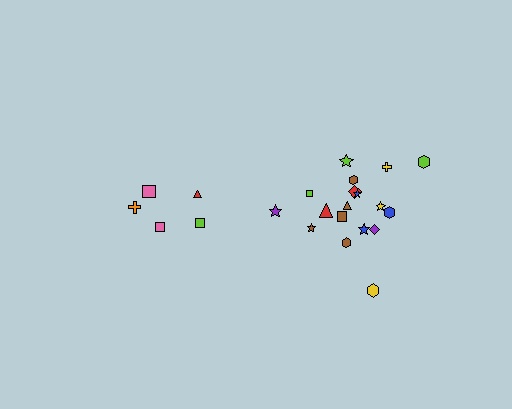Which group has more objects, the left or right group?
The right group.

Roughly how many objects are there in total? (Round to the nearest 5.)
Roughly 25 objects in total.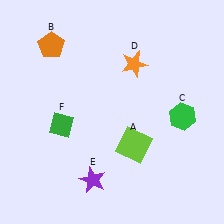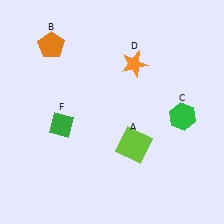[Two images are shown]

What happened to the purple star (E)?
The purple star (E) was removed in Image 2. It was in the bottom-left area of Image 1.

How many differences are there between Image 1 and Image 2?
There is 1 difference between the two images.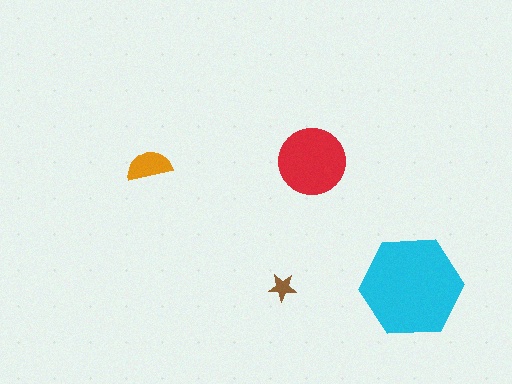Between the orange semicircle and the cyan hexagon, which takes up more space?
The cyan hexagon.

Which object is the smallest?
The brown star.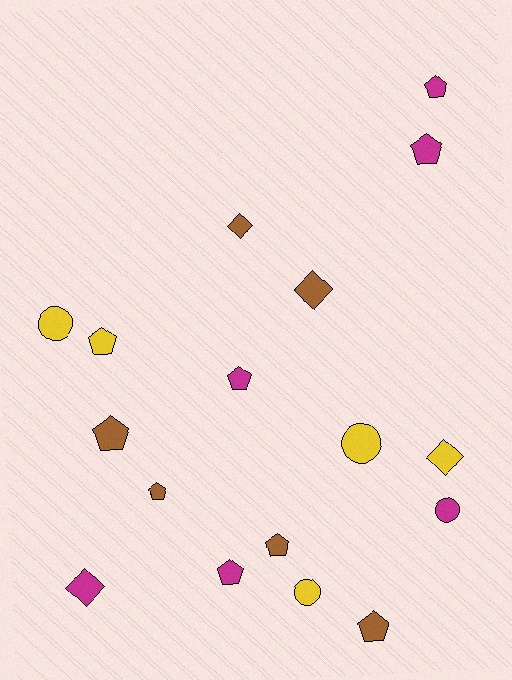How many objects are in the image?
There are 17 objects.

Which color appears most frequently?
Brown, with 6 objects.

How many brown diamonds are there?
There are 2 brown diamonds.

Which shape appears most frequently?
Pentagon, with 9 objects.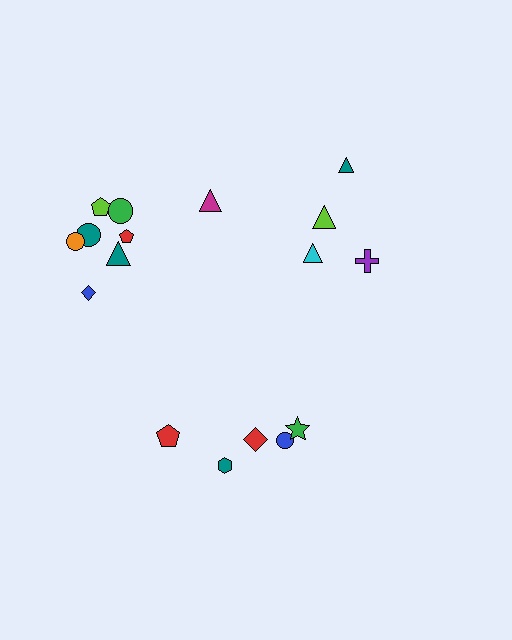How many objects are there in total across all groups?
There are 17 objects.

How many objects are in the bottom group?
There are 5 objects.